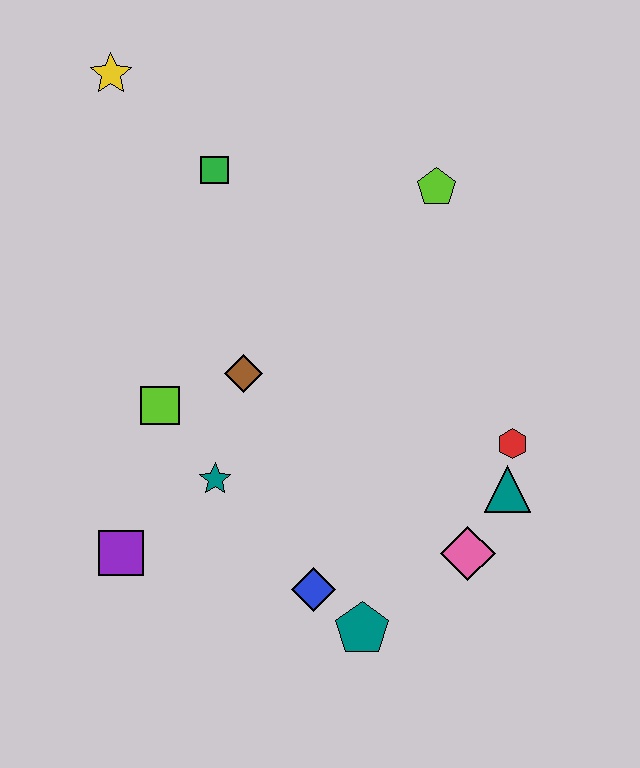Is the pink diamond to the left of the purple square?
No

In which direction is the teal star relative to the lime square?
The teal star is below the lime square.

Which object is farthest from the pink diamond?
The yellow star is farthest from the pink diamond.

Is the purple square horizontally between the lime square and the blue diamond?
No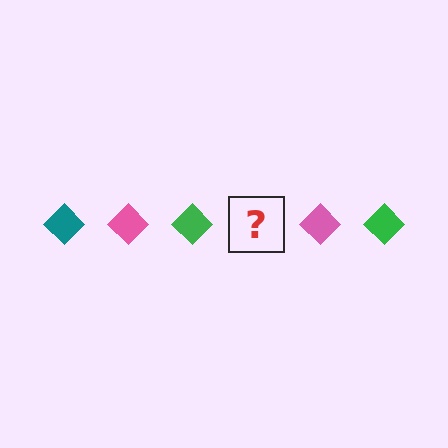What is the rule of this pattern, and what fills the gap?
The rule is that the pattern cycles through teal, pink, green diamonds. The gap should be filled with a teal diamond.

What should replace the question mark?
The question mark should be replaced with a teal diamond.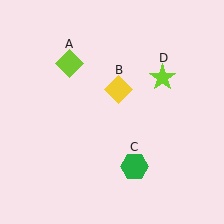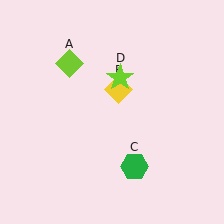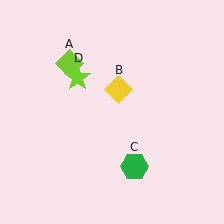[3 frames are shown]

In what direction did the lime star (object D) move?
The lime star (object D) moved left.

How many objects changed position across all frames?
1 object changed position: lime star (object D).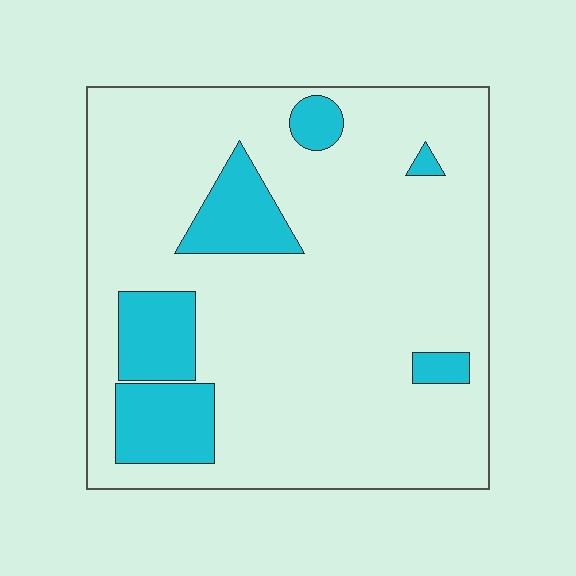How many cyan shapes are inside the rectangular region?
6.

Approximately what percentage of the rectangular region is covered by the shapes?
Approximately 15%.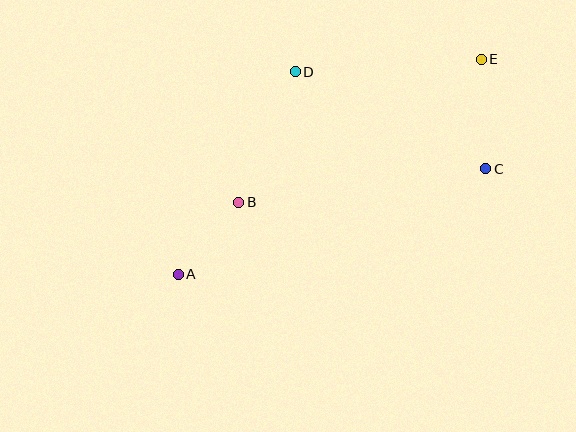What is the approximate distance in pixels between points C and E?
The distance between C and E is approximately 109 pixels.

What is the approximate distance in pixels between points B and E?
The distance between B and E is approximately 281 pixels.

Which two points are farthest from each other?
Points A and E are farthest from each other.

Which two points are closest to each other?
Points A and B are closest to each other.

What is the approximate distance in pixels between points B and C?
The distance between B and C is approximately 249 pixels.